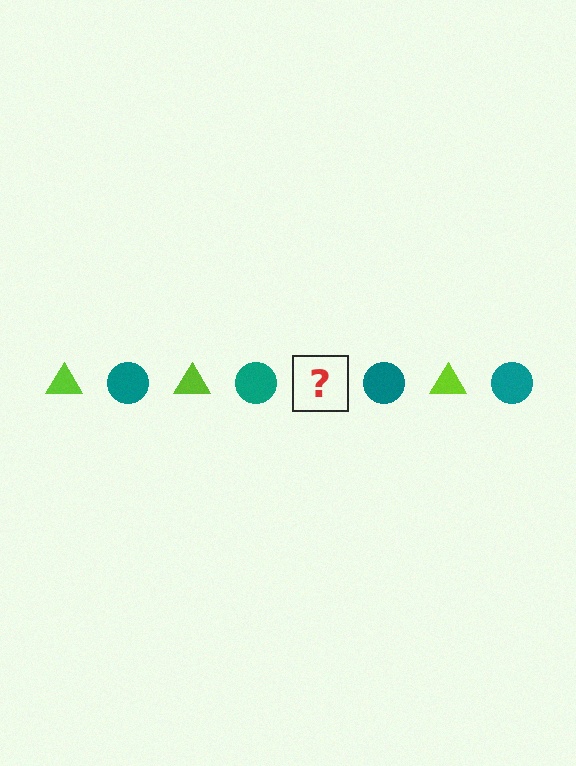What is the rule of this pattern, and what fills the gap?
The rule is that the pattern alternates between lime triangle and teal circle. The gap should be filled with a lime triangle.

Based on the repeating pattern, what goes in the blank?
The blank should be a lime triangle.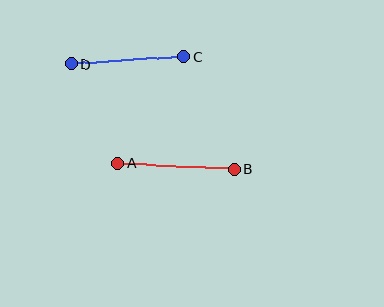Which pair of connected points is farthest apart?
Points A and B are farthest apart.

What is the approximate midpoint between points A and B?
The midpoint is at approximately (176, 166) pixels.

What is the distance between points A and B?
The distance is approximately 117 pixels.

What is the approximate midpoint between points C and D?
The midpoint is at approximately (128, 60) pixels.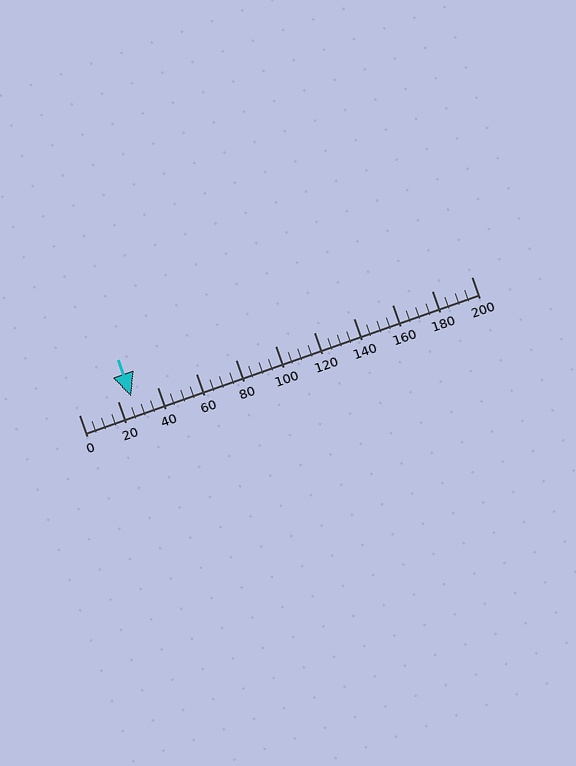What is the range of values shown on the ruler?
The ruler shows values from 0 to 200.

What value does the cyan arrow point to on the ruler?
The cyan arrow points to approximately 26.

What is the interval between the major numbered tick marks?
The major tick marks are spaced 20 units apart.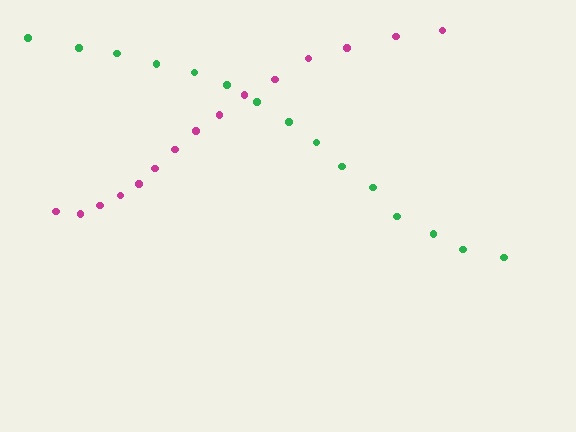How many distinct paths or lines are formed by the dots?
There are 2 distinct paths.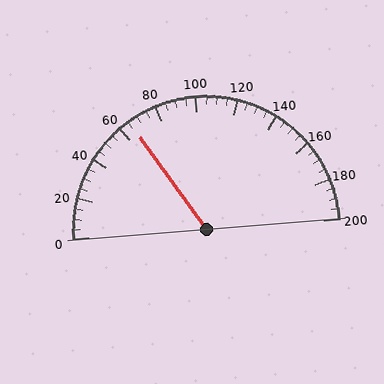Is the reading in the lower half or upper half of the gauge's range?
The reading is in the lower half of the range (0 to 200).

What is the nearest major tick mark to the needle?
The nearest major tick mark is 60.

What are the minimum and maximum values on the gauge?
The gauge ranges from 0 to 200.